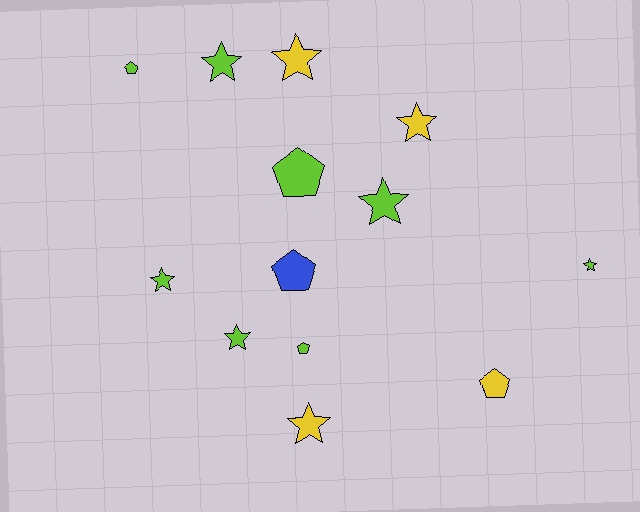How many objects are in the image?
There are 13 objects.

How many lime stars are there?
There are 5 lime stars.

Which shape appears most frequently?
Star, with 8 objects.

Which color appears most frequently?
Lime, with 8 objects.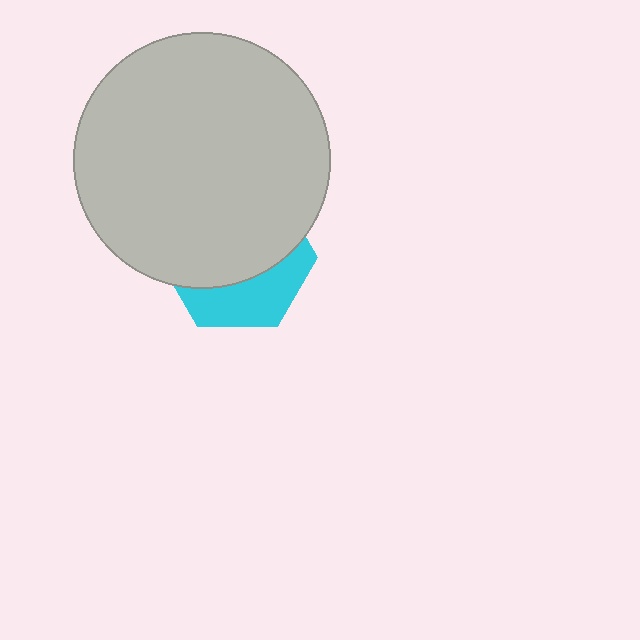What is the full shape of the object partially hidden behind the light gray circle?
The partially hidden object is a cyan hexagon.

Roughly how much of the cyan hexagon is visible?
A small part of it is visible (roughly 34%).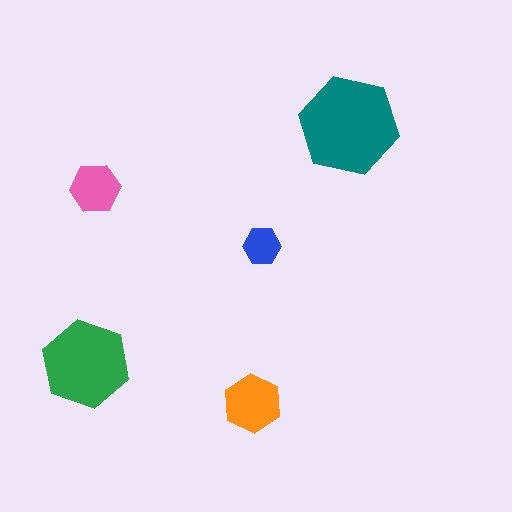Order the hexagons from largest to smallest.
the teal one, the green one, the orange one, the pink one, the blue one.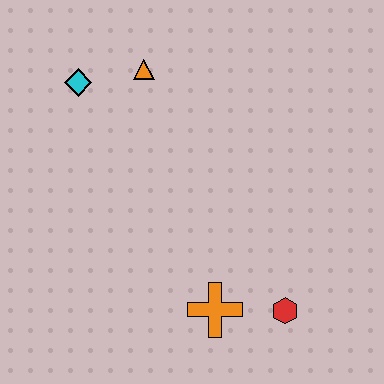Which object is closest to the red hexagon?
The orange cross is closest to the red hexagon.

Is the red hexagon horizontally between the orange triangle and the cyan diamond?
No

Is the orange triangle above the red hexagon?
Yes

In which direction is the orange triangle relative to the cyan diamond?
The orange triangle is to the right of the cyan diamond.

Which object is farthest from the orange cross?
The cyan diamond is farthest from the orange cross.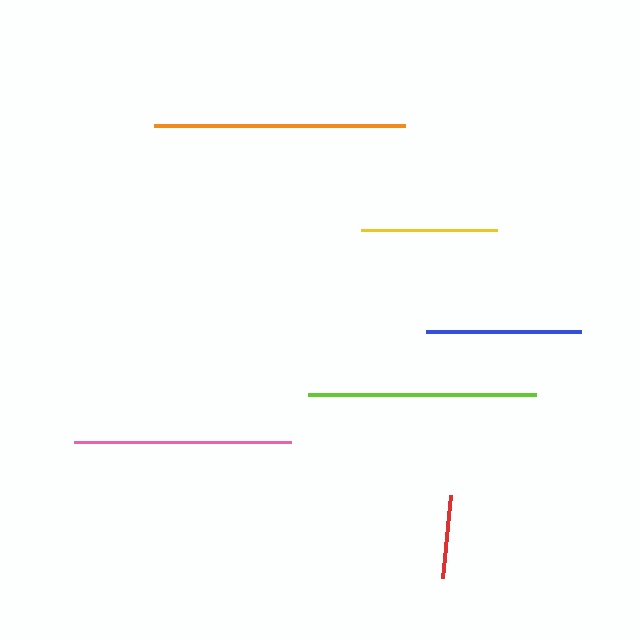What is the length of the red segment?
The red segment is approximately 84 pixels long.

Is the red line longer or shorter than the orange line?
The orange line is longer than the red line.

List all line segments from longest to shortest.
From longest to shortest: orange, lime, pink, blue, yellow, red.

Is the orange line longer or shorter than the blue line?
The orange line is longer than the blue line.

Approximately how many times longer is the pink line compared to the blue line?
The pink line is approximately 1.4 times the length of the blue line.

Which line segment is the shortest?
The red line is the shortest at approximately 84 pixels.